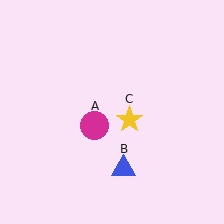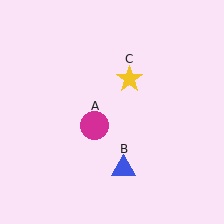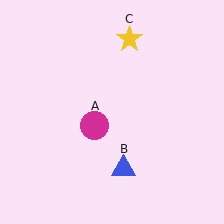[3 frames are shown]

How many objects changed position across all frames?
1 object changed position: yellow star (object C).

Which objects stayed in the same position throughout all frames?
Magenta circle (object A) and blue triangle (object B) remained stationary.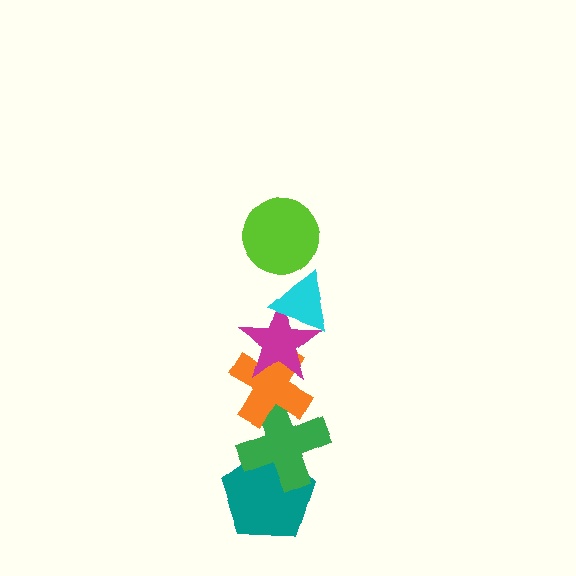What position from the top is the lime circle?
The lime circle is 1st from the top.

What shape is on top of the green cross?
The orange cross is on top of the green cross.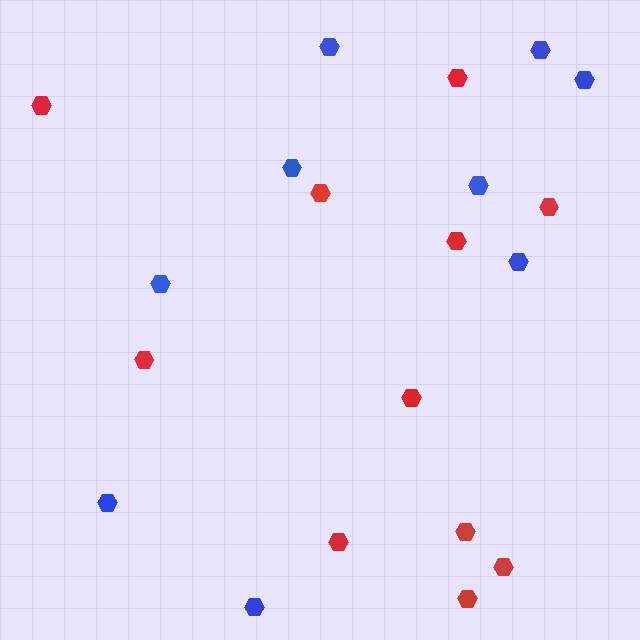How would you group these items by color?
There are 2 groups: one group of red hexagons (11) and one group of blue hexagons (9).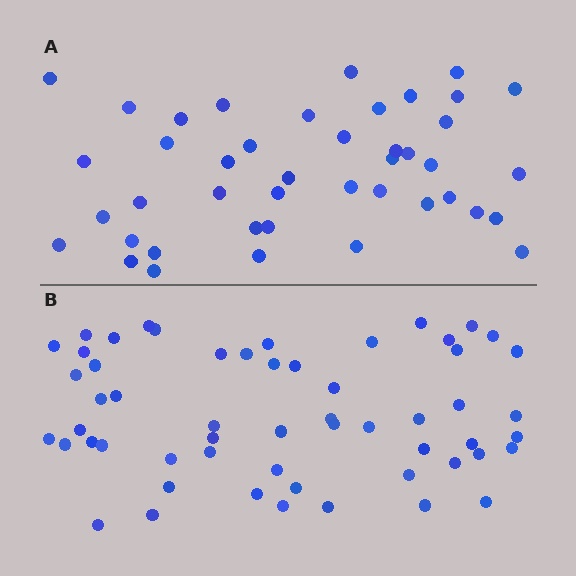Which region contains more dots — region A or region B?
Region B (the bottom region) has more dots.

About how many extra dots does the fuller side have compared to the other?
Region B has approximately 15 more dots than region A.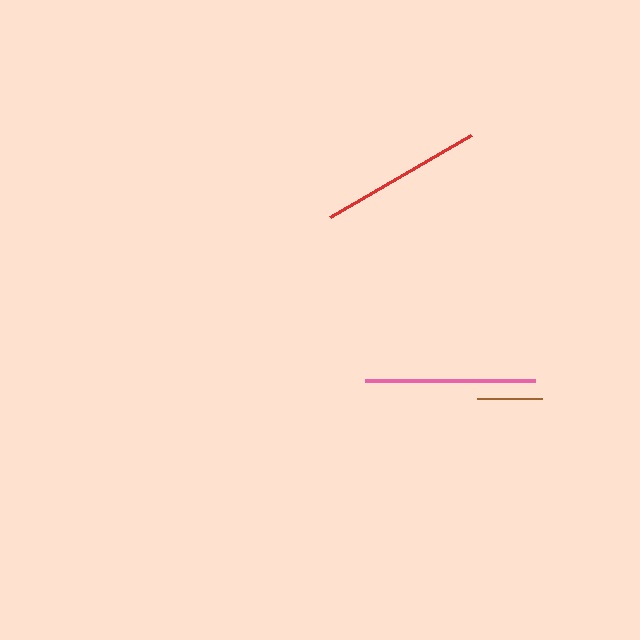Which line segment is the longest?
The pink line is the longest at approximately 170 pixels.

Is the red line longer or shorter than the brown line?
The red line is longer than the brown line.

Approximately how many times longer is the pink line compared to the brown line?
The pink line is approximately 2.6 times the length of the brown line.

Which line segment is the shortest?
The brown line is the shortest at approximately 65 pixels.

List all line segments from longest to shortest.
From longest to shortest: pink, red, brown.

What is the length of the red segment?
The red segment is approximately 163 pixels long.